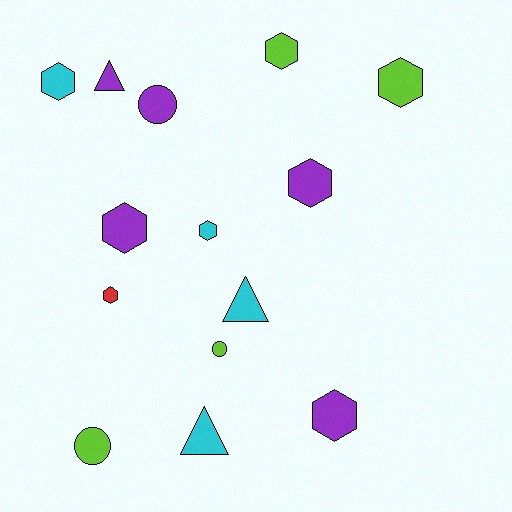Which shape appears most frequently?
Hexagon, with 8 objects.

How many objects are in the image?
There are 14 objects.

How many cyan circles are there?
There are no cyan circles.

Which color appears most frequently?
Purple, with 5 objects.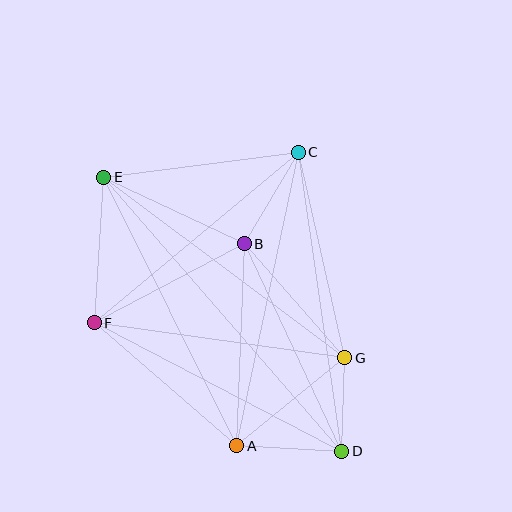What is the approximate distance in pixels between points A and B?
The distance between A and B is approximately 202 pixels.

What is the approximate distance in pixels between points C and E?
The distance between C and E is approximately 196 pixels.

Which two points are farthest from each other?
Points D and E are farthest from each other.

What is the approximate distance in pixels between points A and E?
The distance between A and E is approximately 300 pixels.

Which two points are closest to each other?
Points D and G are closest to each other.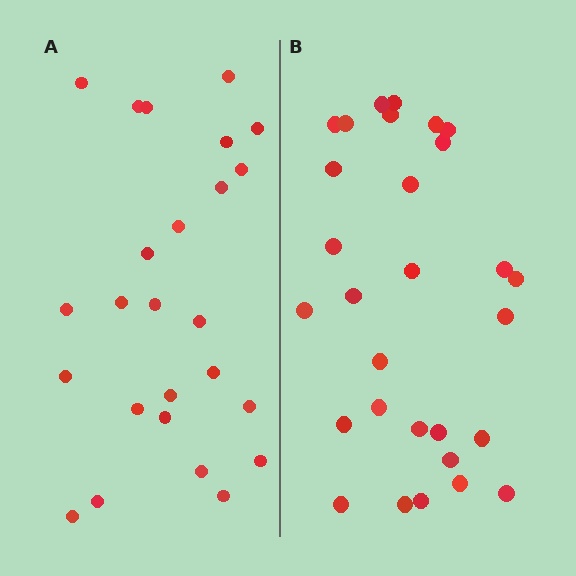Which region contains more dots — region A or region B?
Region B (the right region) has more dots.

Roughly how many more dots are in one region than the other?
Region B has about 4 more dots than region A.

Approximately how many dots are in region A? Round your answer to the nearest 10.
About 20 dots. (The exact count is 25, which rounds to 20.)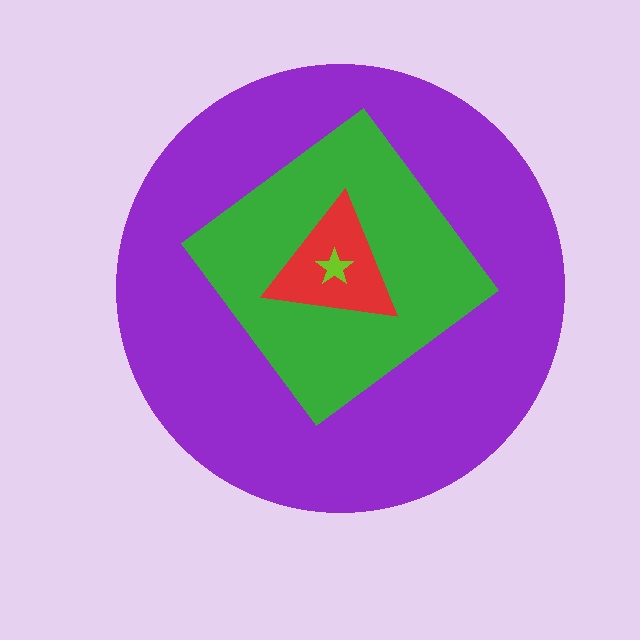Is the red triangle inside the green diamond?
Yes.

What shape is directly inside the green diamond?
The red triangle.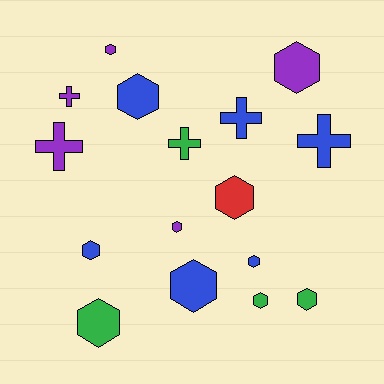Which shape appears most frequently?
Hexagon, with 11 objects.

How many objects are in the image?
There are 16 objects.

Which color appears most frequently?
Blue, with 6 objects.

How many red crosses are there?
There are no red crosses.